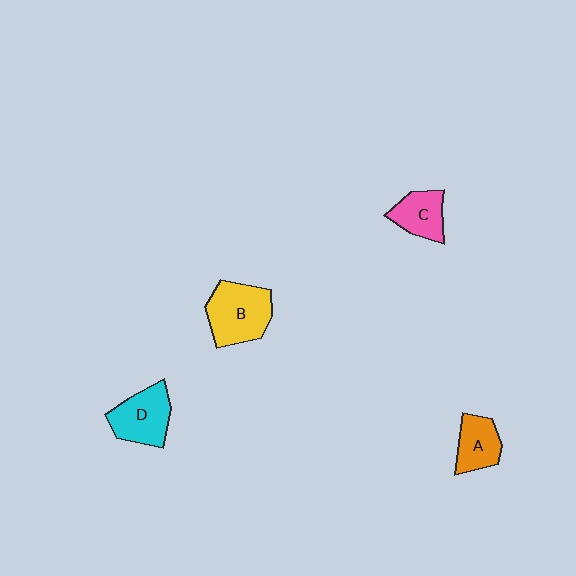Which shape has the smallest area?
Shape A (orange).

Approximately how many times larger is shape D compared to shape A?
Approximately 1.3 times.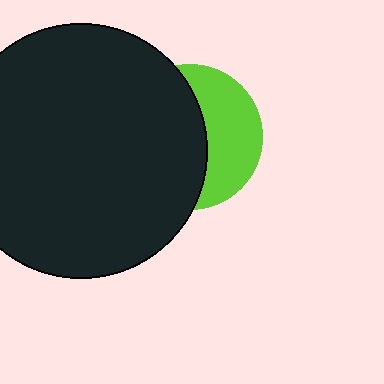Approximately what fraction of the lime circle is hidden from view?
Roughly 58% of the lime circle is hidden behind the black circle.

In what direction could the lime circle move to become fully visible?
The lime circle could move right. That would shift it out from behind the black circle entirely.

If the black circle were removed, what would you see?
You would see the complete lime circle.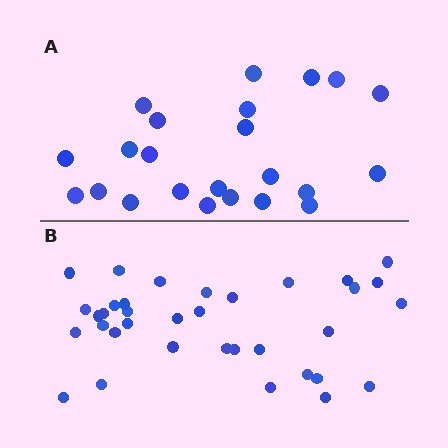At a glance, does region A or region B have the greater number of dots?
Region B (the bottom region) has more dots.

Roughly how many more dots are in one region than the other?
Region B has roughly 12 or so more dots than region A.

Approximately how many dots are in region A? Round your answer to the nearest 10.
About 20 dots. (The exact count is 23, which rounds to 20.)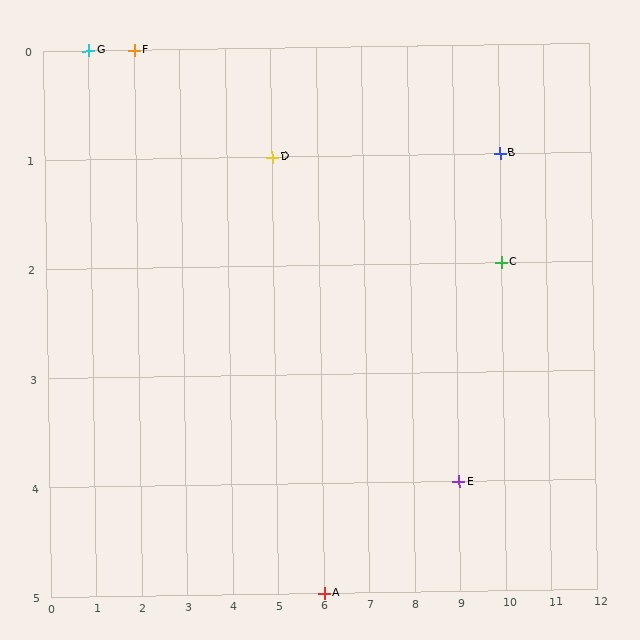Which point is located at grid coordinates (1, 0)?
Point G is at (1, 0).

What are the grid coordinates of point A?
Point A is at grid coordinates (6, 5).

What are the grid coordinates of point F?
Point F is at grid coordinates (2, 0).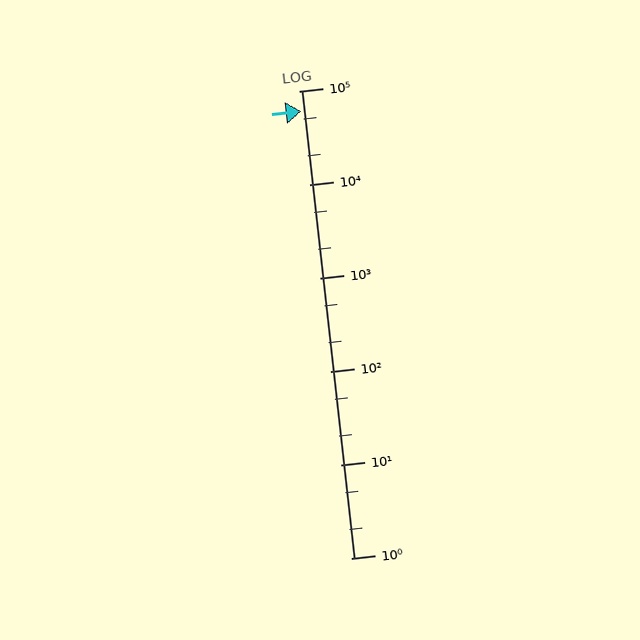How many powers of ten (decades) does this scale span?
The scale spans 5 decades, from 1 to 100000.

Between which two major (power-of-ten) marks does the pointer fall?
The pointer is between 10000 and 100000.